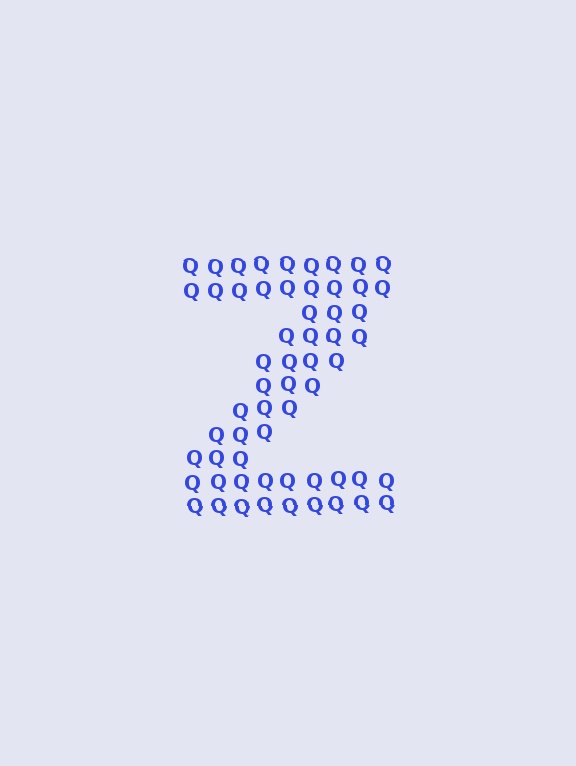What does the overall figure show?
The overall figure shows the letter Z.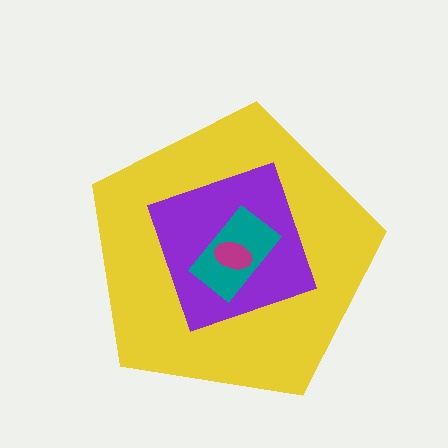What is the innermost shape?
The magenta ellipse.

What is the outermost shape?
The yellow pentagon.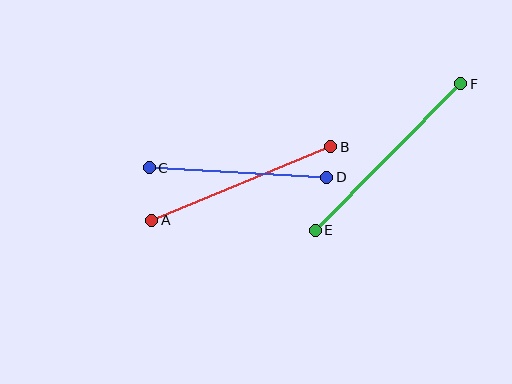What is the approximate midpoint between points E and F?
The midpoint is at approximately (388, 157) pixels.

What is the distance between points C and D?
The distance is approximately 178 pixels.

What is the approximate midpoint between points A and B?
The midpoint is at approximately (241, 184) pixels.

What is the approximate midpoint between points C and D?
The midpoint is at approximately (238, 173) pixels.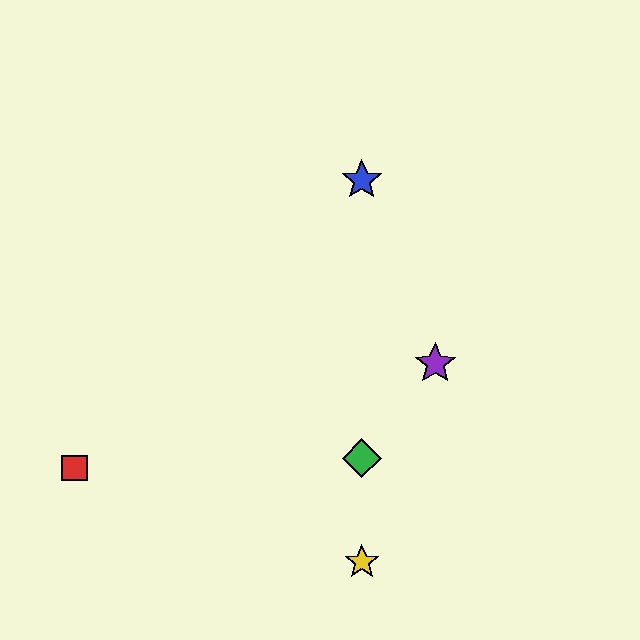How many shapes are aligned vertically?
3 shapes (the blue star, the green diamond, the yellow star) are aligned vertically.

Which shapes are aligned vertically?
The blue star, the green diamond, the yellow star are aligned vertically.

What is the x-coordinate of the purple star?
The purple star is at x≈435.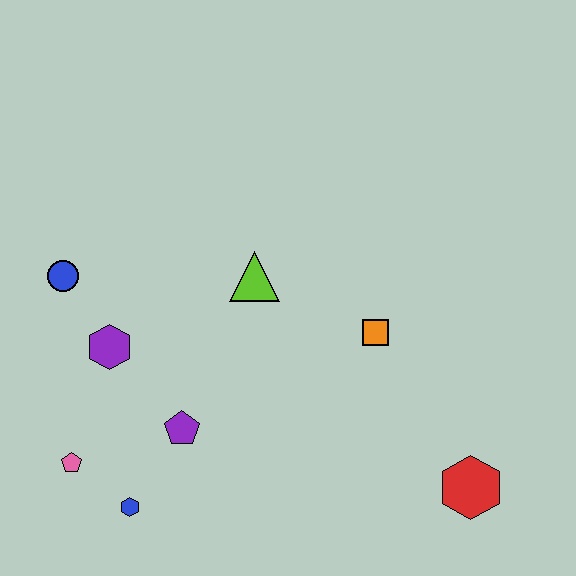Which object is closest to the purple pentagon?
The blue hexagon is closest to the purple pentagon.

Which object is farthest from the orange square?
The pink pentagon is farthest from the orange square.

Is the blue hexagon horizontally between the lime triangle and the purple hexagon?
Yes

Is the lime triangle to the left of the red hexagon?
Yes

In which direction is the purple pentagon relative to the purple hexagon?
The purple pentagon is below the purple hexagon.